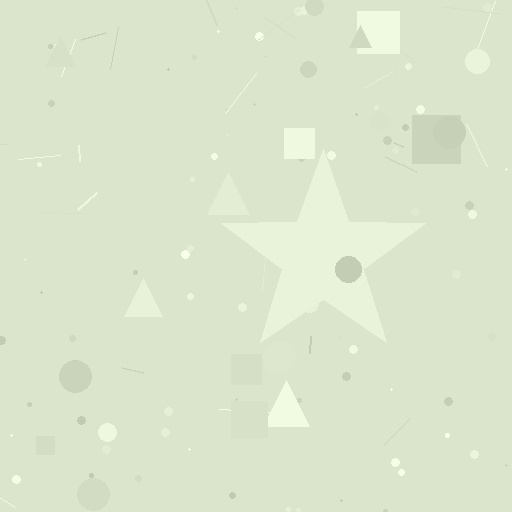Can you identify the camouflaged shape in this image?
The camouflaged shape is a star.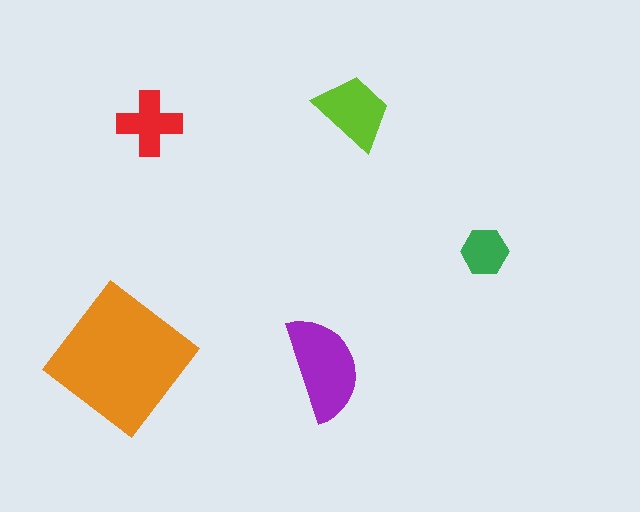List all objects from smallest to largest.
The green hexagon, the red cross, the lime trapezoid, the purple semicircle, the orange diamond.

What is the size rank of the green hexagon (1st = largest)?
5th.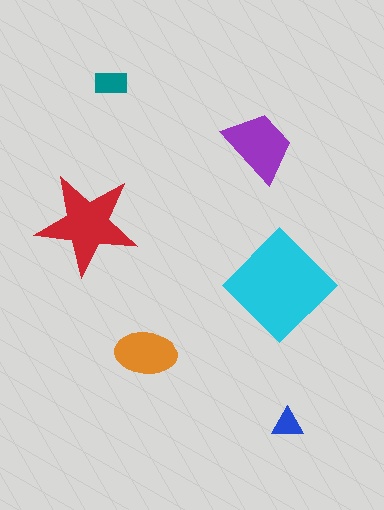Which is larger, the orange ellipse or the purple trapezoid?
The purple trapezoid.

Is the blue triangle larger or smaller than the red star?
Smaller.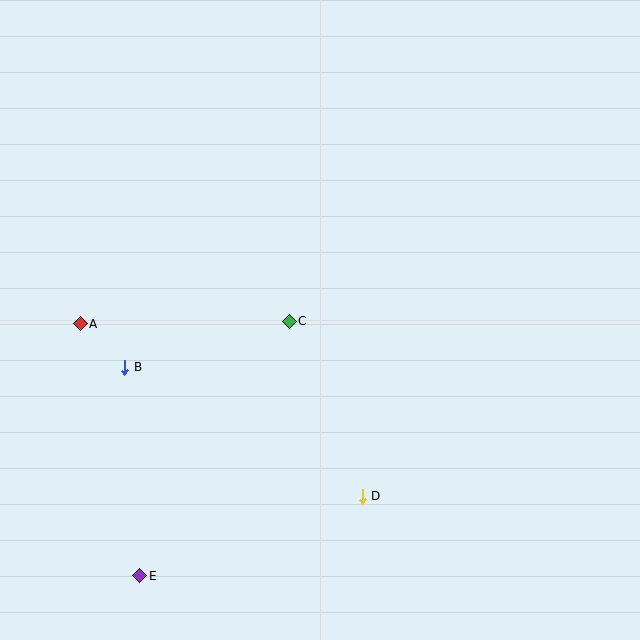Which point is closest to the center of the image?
Point C at (289, 321) is closest to the center.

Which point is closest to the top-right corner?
Point C is closest to the top-right corner.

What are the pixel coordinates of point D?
Point D is at (362, 496).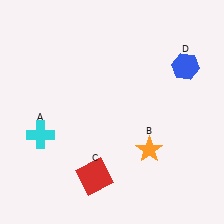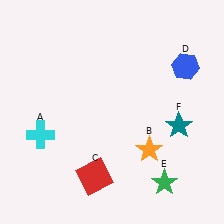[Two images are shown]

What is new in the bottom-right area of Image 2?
A green star (E) was added in the bottom-right area of Image 2.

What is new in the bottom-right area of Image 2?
A teal star (F) was added in the bottom-right area of Image 2.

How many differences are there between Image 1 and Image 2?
There are 2 differences between the two images.